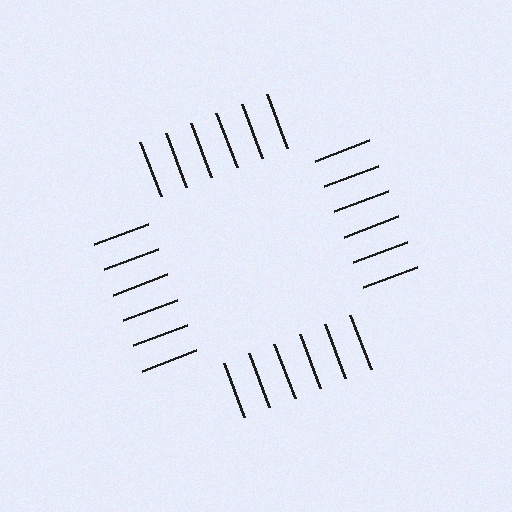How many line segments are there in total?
24 — 6 along each of the 4 edges.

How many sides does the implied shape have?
4 sides — the line-ends trace a square.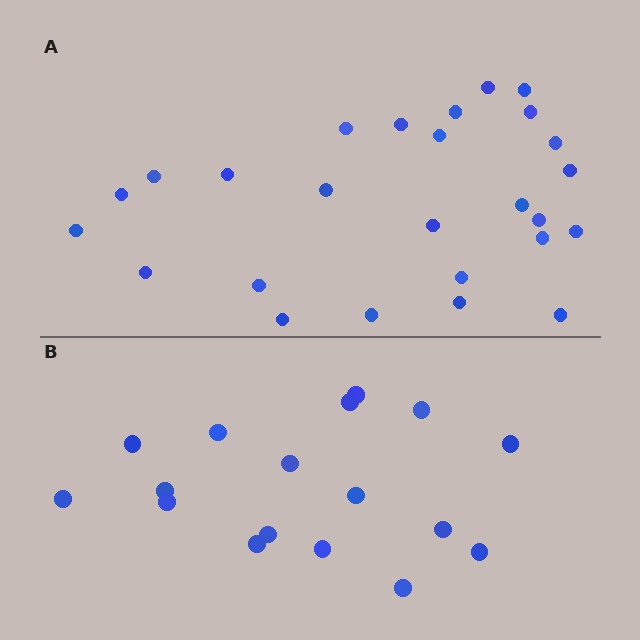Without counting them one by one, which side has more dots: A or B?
Region A (the top region) has more dots.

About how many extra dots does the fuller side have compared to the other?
Region A has roughly 8 or so more dots than region B.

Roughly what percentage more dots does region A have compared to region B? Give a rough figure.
About 55% more.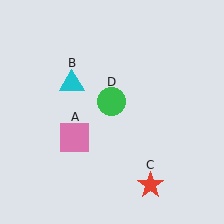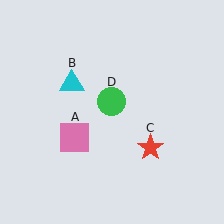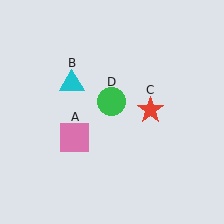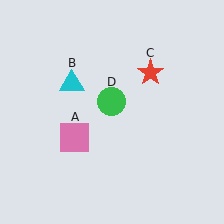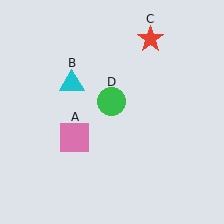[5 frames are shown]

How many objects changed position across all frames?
1 object changed position: red star (object C).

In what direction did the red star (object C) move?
The red star (object C) moved up.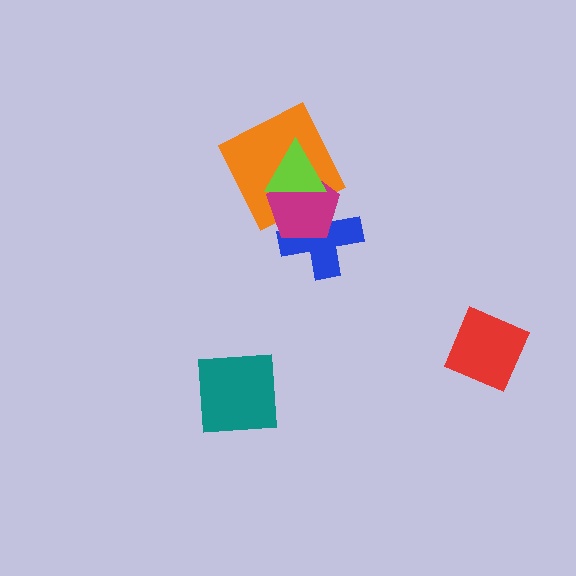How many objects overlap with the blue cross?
3 objects overlap with the blue cross.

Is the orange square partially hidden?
Yes, it is partially covered by another shape.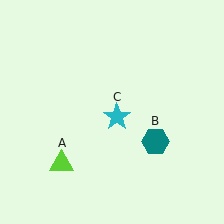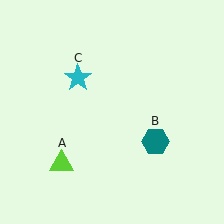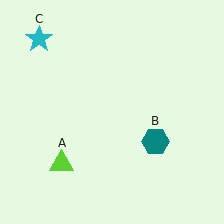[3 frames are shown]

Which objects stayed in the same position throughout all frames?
Lime triangle (object A) and teal hexagon (object B) remained stationary.